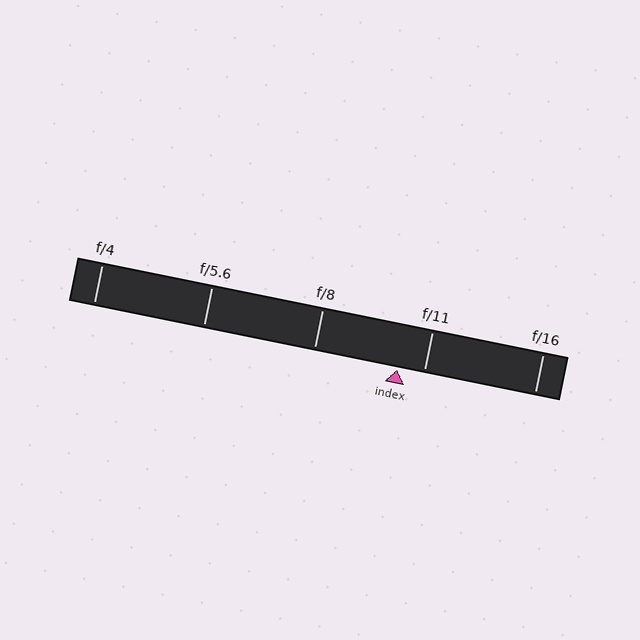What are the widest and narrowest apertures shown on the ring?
The widest aperture shown is f/4 and the narrowest is f/16.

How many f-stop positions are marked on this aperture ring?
There are 5 f-stop positions marked.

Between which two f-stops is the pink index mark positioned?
The index mark is between f/8 and f/11.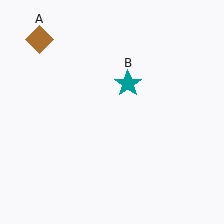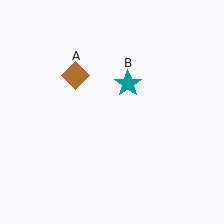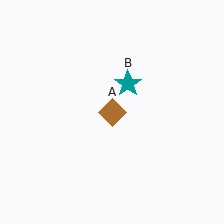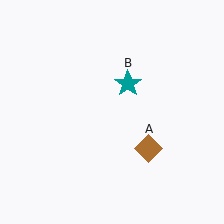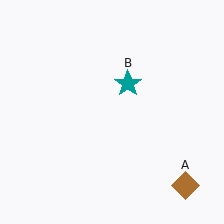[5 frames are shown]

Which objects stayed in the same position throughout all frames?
Teal star (object B) remained stationary.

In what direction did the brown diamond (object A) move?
The brown diamond (object A) moved down and to the right.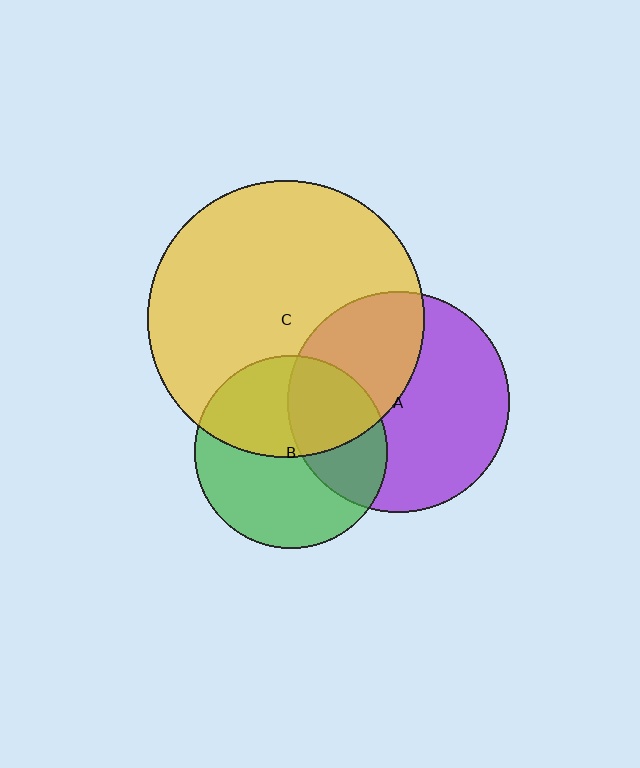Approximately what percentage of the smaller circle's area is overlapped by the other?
Approximately 35%.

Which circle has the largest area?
Circle C (yellow).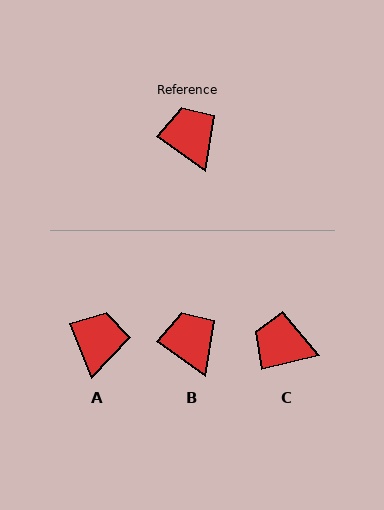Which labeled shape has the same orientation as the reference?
B.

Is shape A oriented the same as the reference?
No, it is off by about 33 degrees.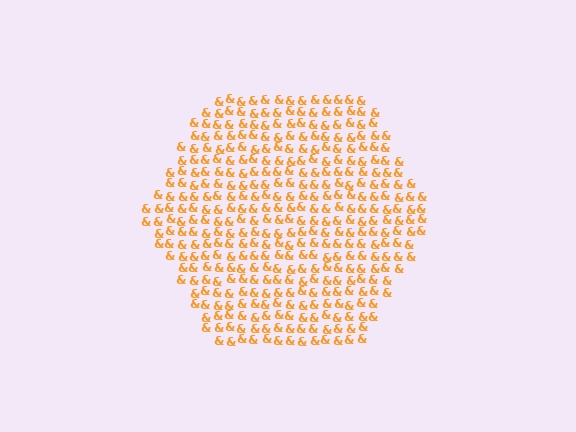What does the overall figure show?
The overall figure shows a hexagon.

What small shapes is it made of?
It is made of small ampersands.